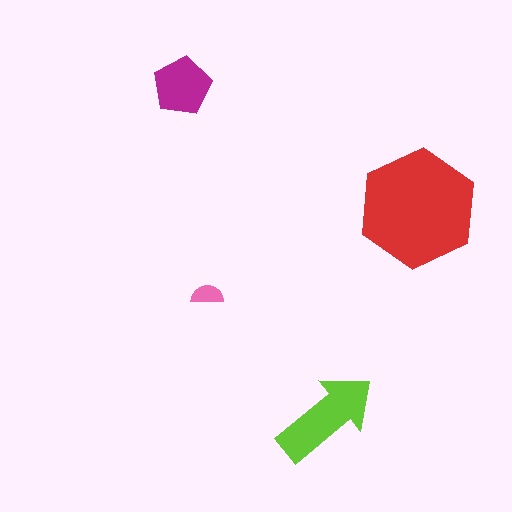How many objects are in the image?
There are 4 objects in the image.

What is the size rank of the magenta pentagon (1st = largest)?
3rd.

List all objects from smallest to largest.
The pink semicircle, the magenta pentagon, the lime arrow, the red hexagon.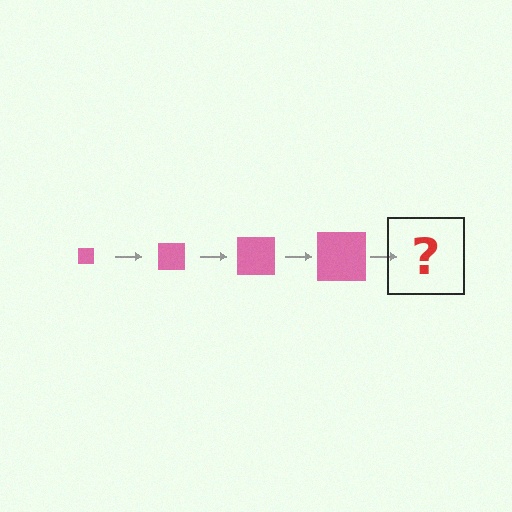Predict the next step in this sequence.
The next step is a pink square, larger than the previous one.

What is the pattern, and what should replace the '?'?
The pattern is that the square gets progressively larger each step. The '?' should be a pink square, larger than the previous one.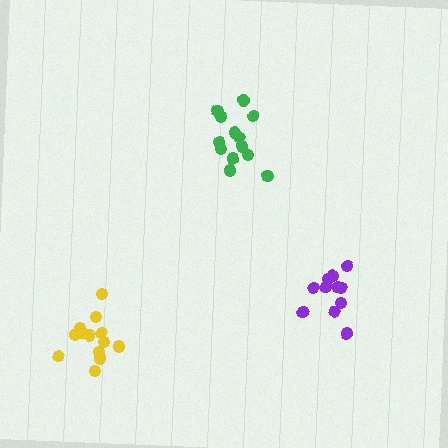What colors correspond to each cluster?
The clusters are colored: purple, green, yellow.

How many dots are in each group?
Group 1: 11 dots, Group 2: 13 dots, Group 3: 13 dots (37 total).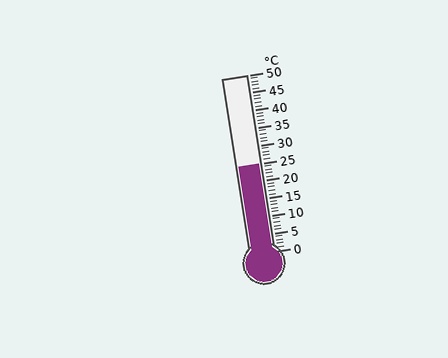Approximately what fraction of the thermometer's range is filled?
The thermometer is filled to approximately 50% of its range.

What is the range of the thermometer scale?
The thermometer scale ranges from 0°C to 50°C.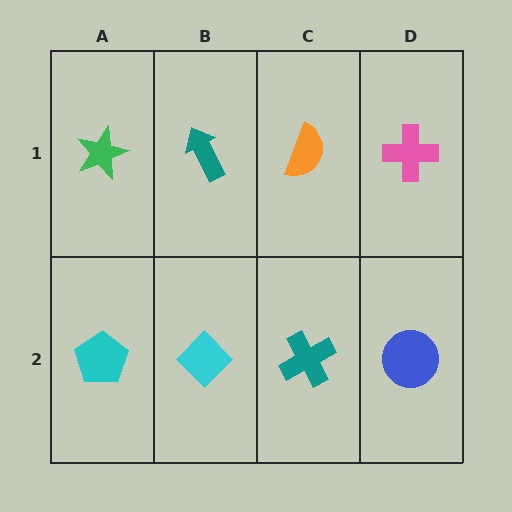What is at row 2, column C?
A teal cross.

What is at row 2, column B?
A cyan diamond.